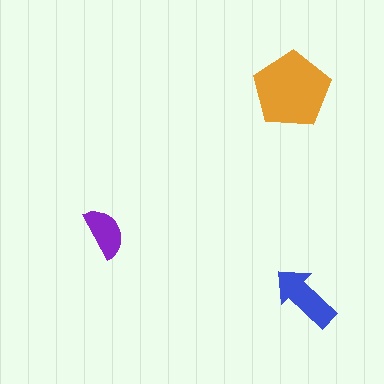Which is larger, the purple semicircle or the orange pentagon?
The orange pentagon.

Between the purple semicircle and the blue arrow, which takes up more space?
The blue arrow.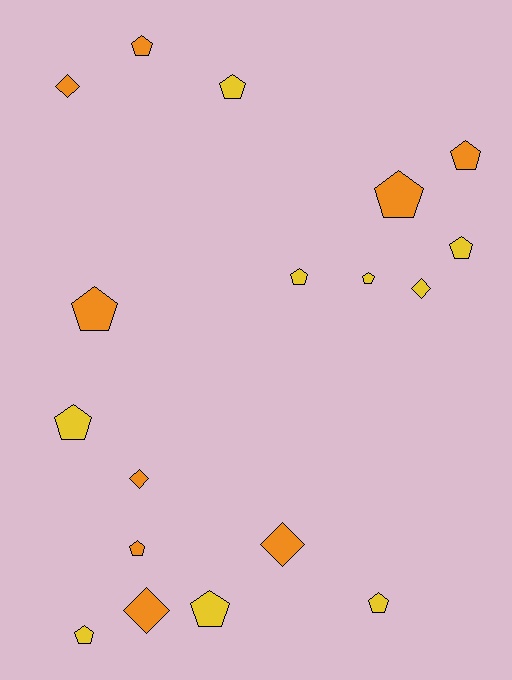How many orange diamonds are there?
There are 4 orange diamonds.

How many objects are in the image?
There are 18 objects.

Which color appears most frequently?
Orange, with 9 objects.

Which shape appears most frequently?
Pentagon, with 13 objects.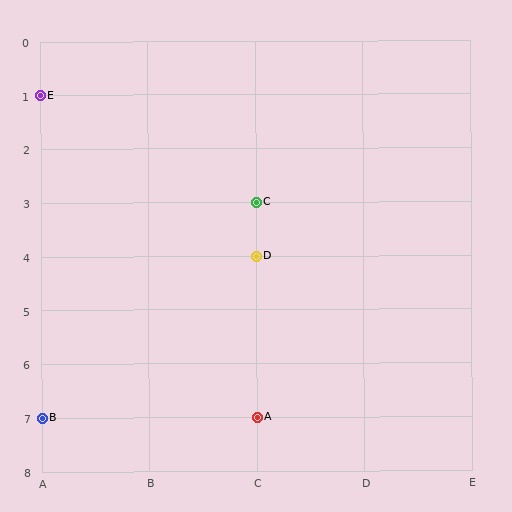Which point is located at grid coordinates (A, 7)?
Point B is at (A, 7).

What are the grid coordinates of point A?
Point A is at grid coordinates (C, 7).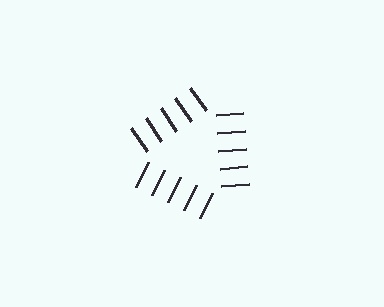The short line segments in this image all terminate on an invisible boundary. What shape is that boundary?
An illusory triangle — the line segments terminate on its edges but no continuous stroke is drawn.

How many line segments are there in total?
15 — 5 along each of the 3 edges.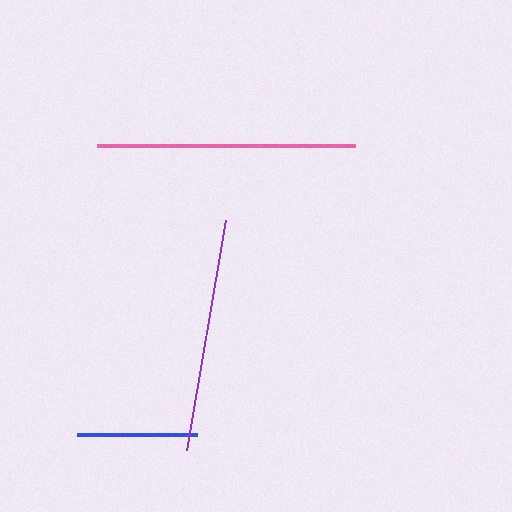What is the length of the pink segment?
The pink segment is approximately 258 pixels long.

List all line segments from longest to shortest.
From longest to shortest: pink, purple, blue.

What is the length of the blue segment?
The blue segment is approximately 120 pixels long.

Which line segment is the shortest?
The blue line is the shortest at approximately 120 pixels.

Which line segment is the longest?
The pink line is the longest at approximately 258 pixels.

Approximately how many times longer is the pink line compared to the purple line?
The pink line is approximately 1.1 times the length of the purple line.